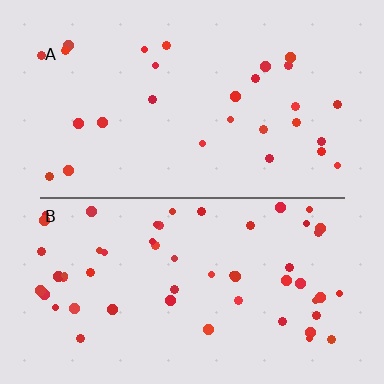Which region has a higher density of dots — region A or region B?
B (the bottom).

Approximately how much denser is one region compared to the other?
Approximately 2.0× — region B over region A.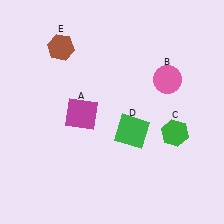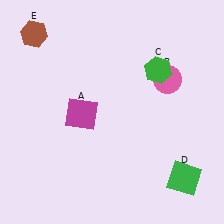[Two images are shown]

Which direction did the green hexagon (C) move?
The green hexagon (C) moved up.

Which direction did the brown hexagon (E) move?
The brown hexagon (E) moved left.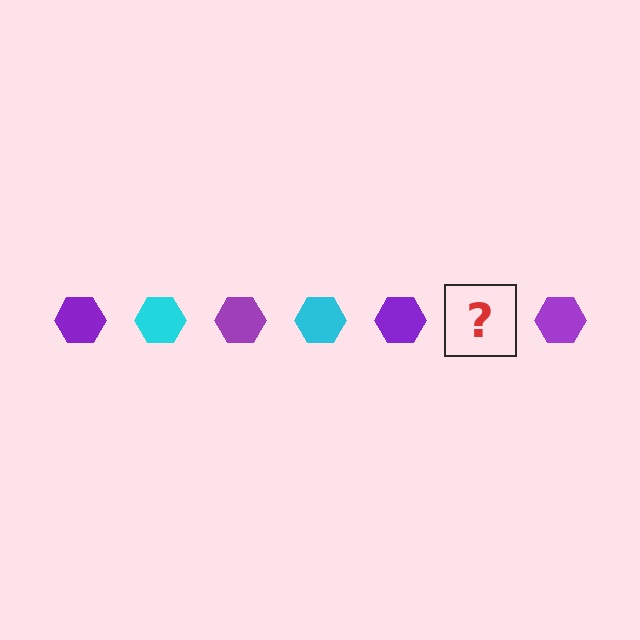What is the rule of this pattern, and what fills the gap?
The rule is that the pattern cycles through purple, cyan hexagons. The gap should be filled with a cyan hexagon.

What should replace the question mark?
The question mark should be replaced with a cyan hexagon.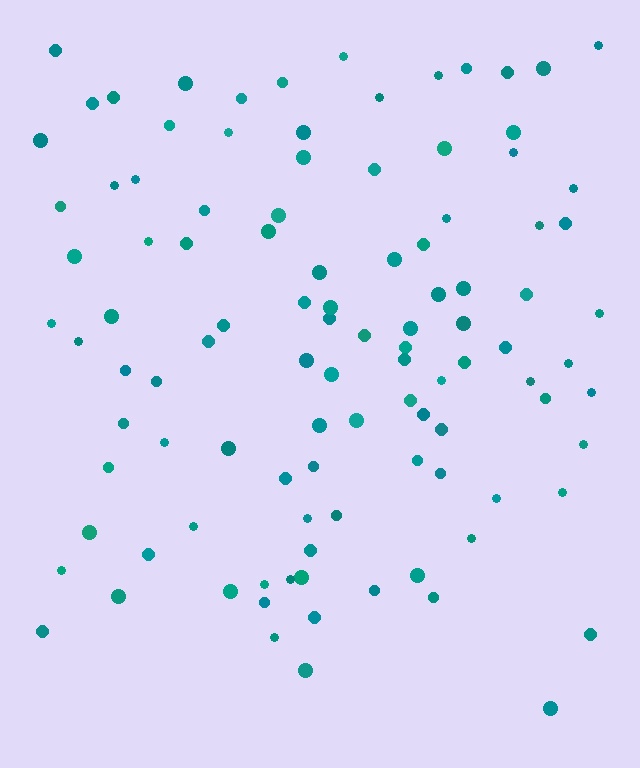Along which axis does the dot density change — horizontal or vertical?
Vertical.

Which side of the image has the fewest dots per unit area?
The bottom.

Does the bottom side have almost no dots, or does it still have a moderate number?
Still a moderate number, just noticeably fewer than the top.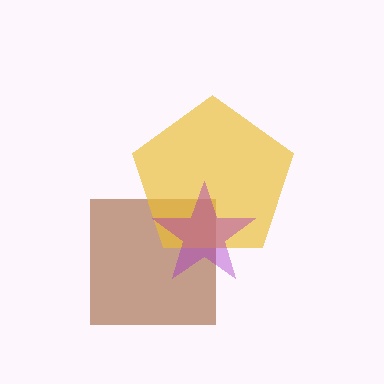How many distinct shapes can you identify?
There are 3 distinct shapes: a brown square, a yellow pentagon, a purple star.